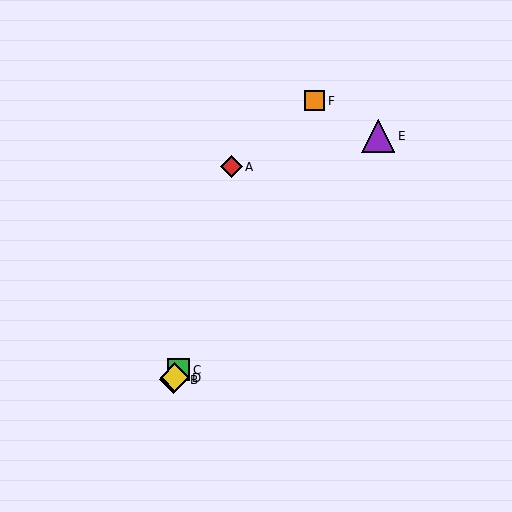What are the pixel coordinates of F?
Object F is at (315, 101).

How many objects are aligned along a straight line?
4 objects (B, C, D, F) are aligned along a straight line.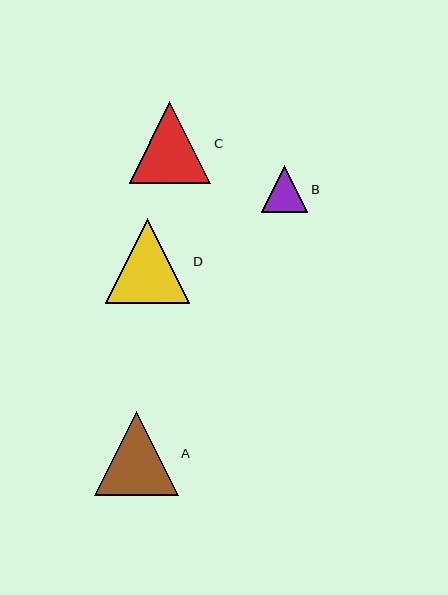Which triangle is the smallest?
Triangle B is the smallest with a size of approximately 47 pixels.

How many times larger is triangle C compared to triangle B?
Triangle C is approximately 1.8 times the size of triangle B.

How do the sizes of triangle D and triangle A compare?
Triangle D and triangle A are approximately the same size.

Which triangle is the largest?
Triangle D is the largest with a size of approximately 84 pixels.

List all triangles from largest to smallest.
From largest to smallest: D, A, C, B.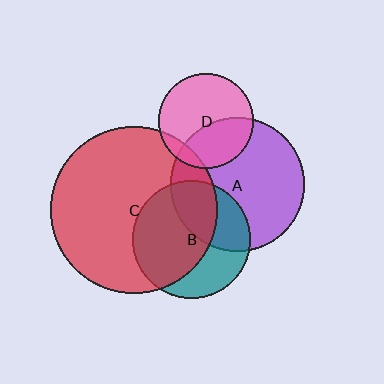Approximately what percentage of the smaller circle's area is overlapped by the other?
Approximately 60%.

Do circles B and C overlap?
Yes.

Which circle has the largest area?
Circle C (red).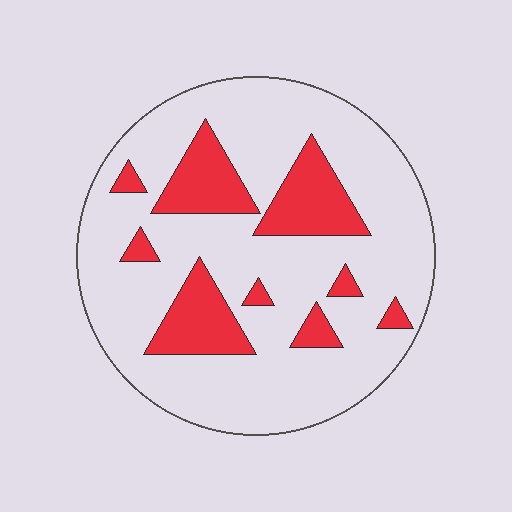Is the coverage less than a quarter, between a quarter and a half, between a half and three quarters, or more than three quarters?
Less than a quarter.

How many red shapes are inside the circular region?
9.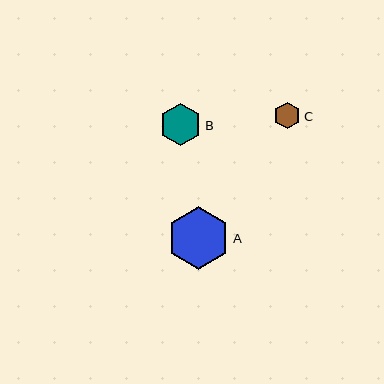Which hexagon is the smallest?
Hexagon C is the smallest with a size of approximately 27 pixels.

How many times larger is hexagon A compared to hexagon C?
Hexagon A is approximately 2.3 times the size of hexagon C.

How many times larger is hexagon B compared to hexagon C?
Hexagon B is approximately 1.6 times the size of hexagon C.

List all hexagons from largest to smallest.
From largest to smallest: A, B, C.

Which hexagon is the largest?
Hexagon A is the largest with a size of approximately 62 pixels.